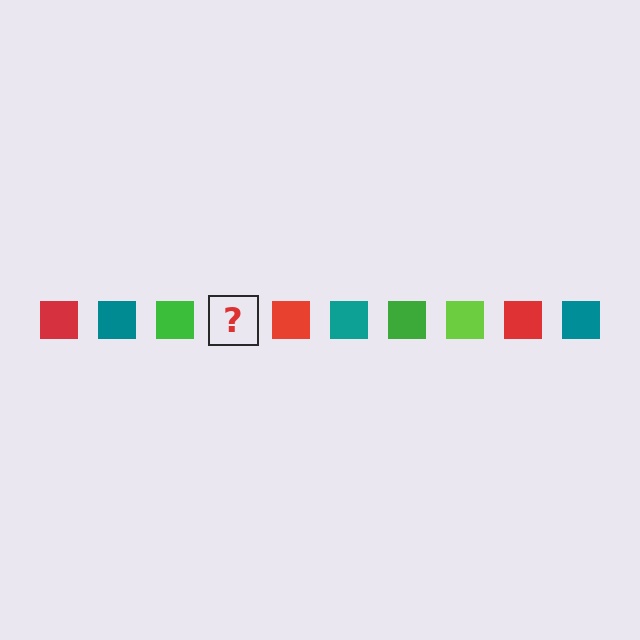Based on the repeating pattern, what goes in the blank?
The blank should be a lime square.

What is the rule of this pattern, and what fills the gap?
The rule is that the pattern cycles through red, teal, green, lime squares. The gap should be filled with a lime square.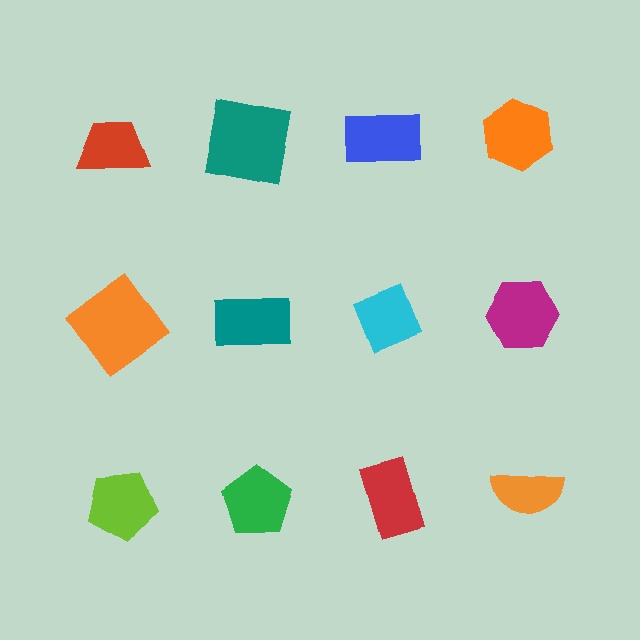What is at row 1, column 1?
A red trapezoid.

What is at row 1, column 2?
A teal square.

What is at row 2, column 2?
A teal rectangle.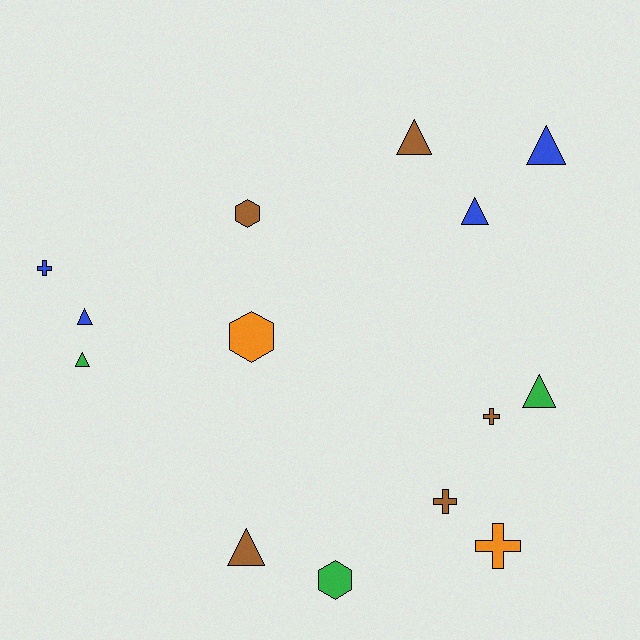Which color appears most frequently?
Brown, with 5 objects.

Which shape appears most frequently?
Triangle, with 7 objects.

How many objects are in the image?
There are 14 objects.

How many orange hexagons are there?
There is 1 orange hexagon.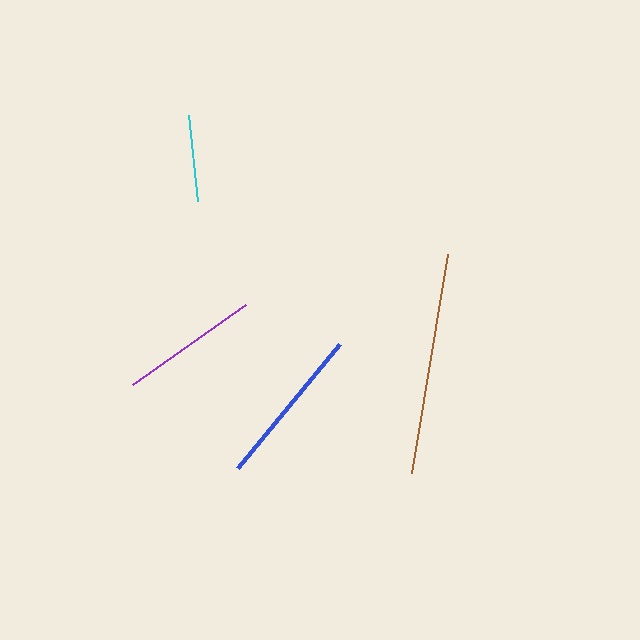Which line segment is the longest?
The brown line is the longest at approximately 222 pixels.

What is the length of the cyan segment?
The cyan segment is approximately 87 pixels long.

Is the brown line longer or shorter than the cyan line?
The brown line is longer than the cyan line.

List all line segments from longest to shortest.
From longest to shortest: brown, blue, purple, cyan.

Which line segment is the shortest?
The cyan line is the shortest at approximately 87 pixels.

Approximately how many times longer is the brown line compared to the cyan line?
The brown line is approximately 2.6 times the length of the cyan line.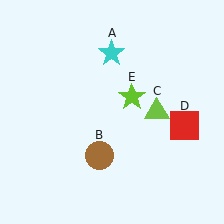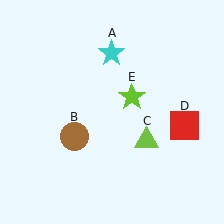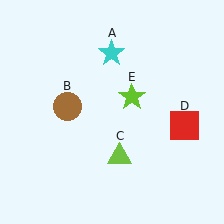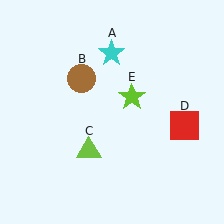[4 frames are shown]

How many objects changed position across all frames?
2 objects changed position: brown circle (object B), lime triangle (object C).